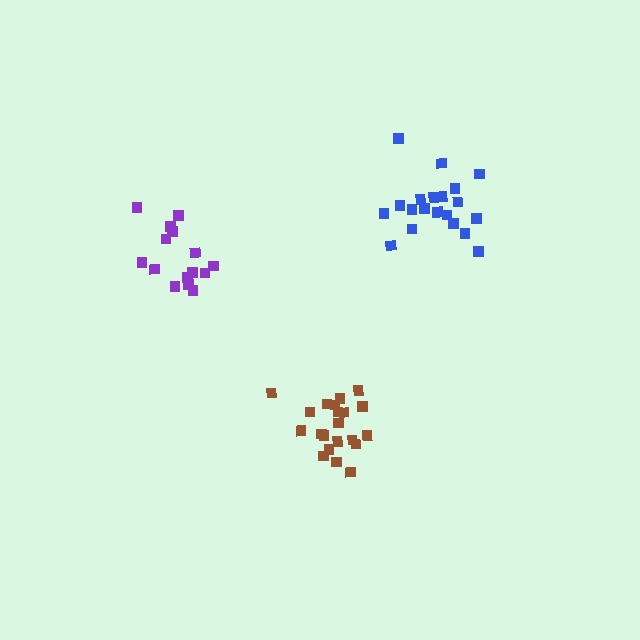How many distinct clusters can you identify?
There are 3 distinct clusters.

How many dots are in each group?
Group 1: 21 dots, Group 2: 21 dots, Group 3: 15 dots (57 total).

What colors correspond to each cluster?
The clusters are colored: blue, brown, purple.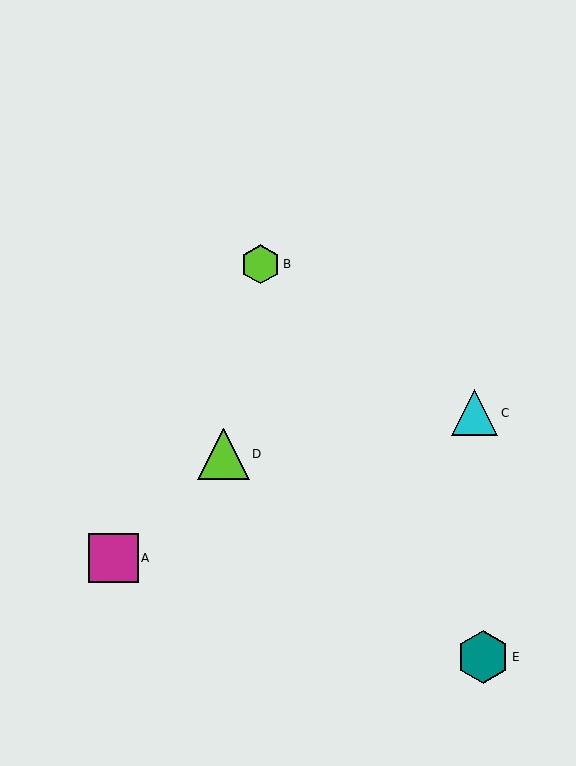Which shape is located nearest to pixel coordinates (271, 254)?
The lime hexagon (labeled B) at (260, 264) is nearest to that location.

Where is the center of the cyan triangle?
The center of the cyan triangle is at (475, 413).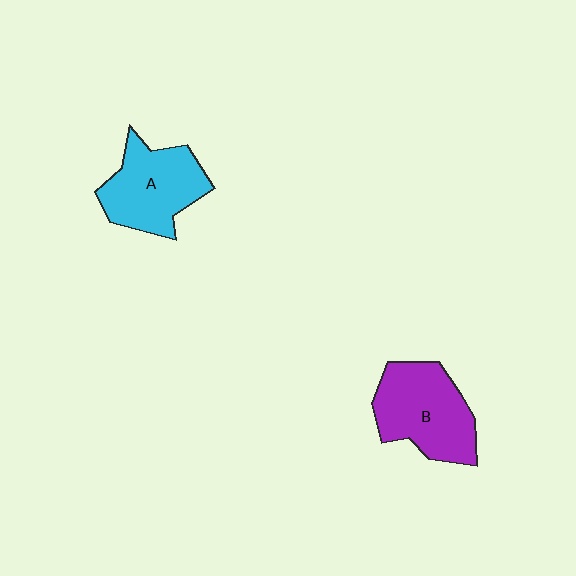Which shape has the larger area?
Shape B (purple).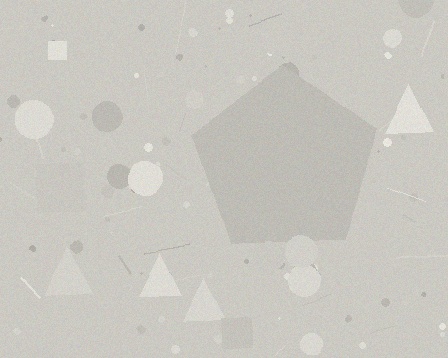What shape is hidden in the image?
A pentagon is hidden in the image.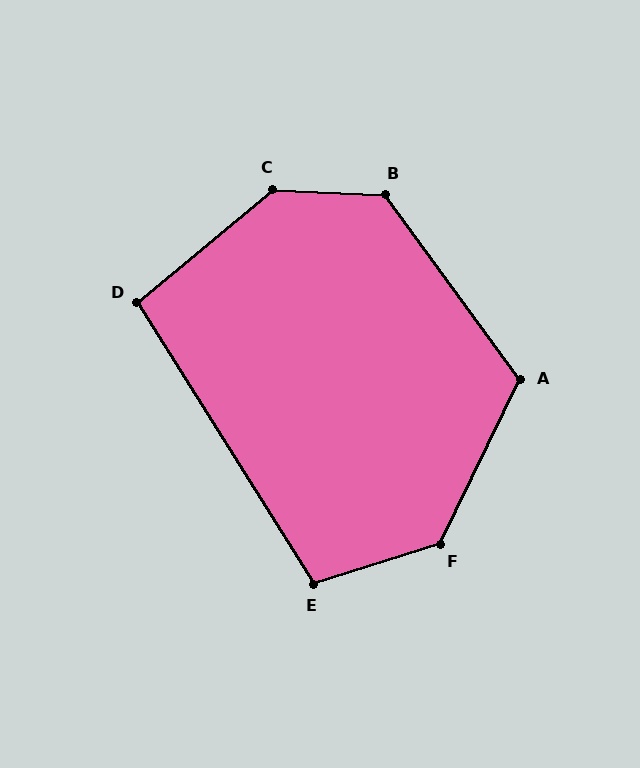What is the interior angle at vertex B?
Approximately 129 degrees (obtuse).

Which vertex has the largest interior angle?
C, at approximately 137 degrees.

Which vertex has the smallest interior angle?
D, at approximately 98 degrees.